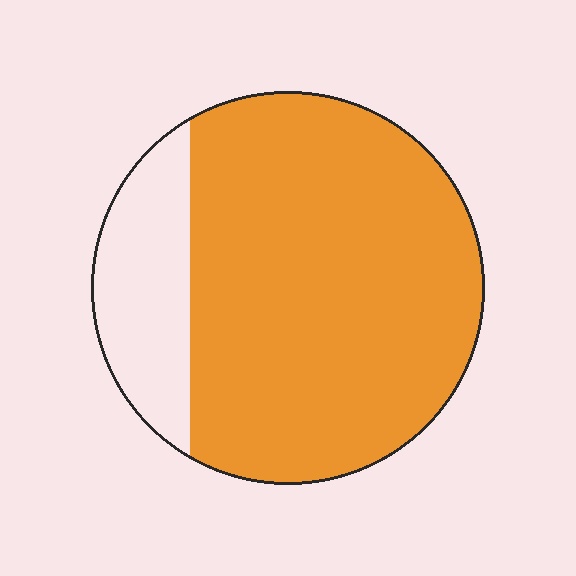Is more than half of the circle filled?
Yes.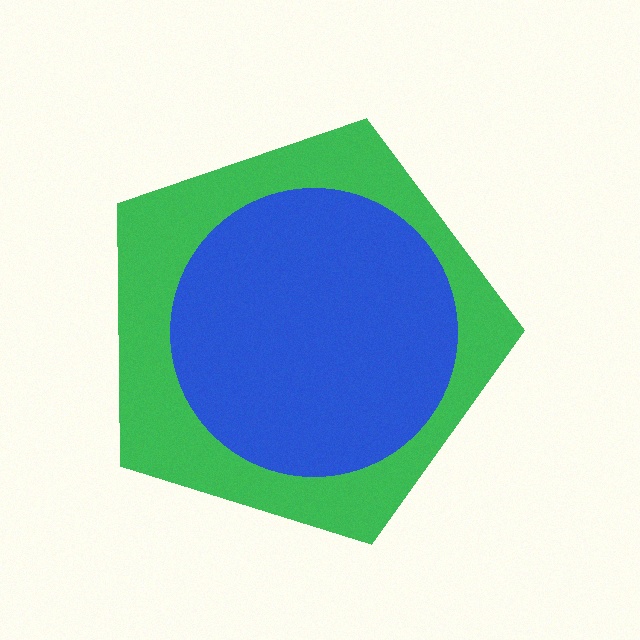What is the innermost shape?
The blue circle.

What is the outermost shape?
The green pentagon.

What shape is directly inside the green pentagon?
The blue circle.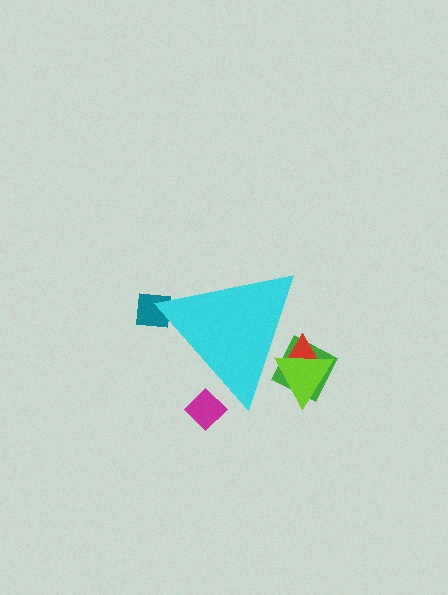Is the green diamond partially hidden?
Yes, the green diamond is partially hidden behind the cyan triangle.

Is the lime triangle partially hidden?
Yes, the lime triangle is partially hidden behind the cyan triangle.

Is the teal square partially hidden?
Yes, the teal square is partially hidden behind the cyan triangle.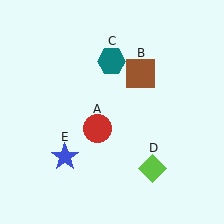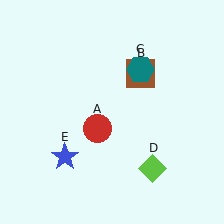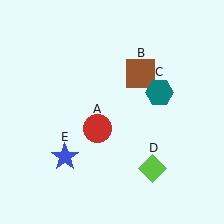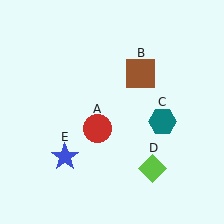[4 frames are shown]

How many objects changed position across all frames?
1 object changed position: teal hexagon (object C).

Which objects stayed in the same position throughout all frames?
Red circle (object A) and brown square (object B) and lime diamond (object D) and blue star (object E) remained stationary.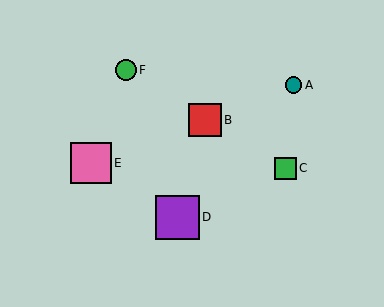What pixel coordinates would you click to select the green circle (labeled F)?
Click at (126, 70) to select the green circle F.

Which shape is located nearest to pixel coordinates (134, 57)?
The green circle (labeled F) at (126, 70) is nearest to that location.